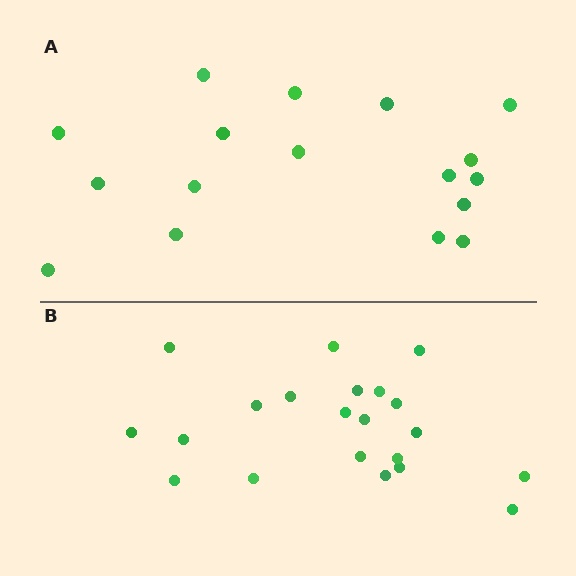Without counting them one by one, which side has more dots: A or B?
Region B (the bottom region) has more dots.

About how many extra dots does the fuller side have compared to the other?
Region B has about 4 more dots than region A.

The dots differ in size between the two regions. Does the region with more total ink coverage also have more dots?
No. Region A has more total ink coverage because its dots are larger, but region B actually contains more individual dots. Total area can be misleading — the number of items is what matters here.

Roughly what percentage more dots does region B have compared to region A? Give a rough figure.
About 25% more.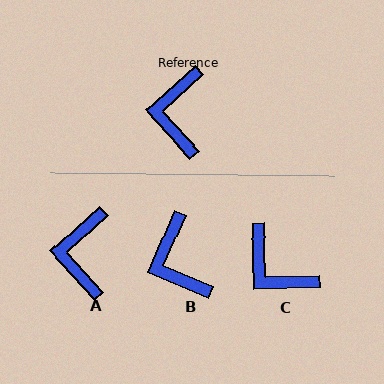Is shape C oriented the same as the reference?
No, it is off by about 49 degrees.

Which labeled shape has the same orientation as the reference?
A.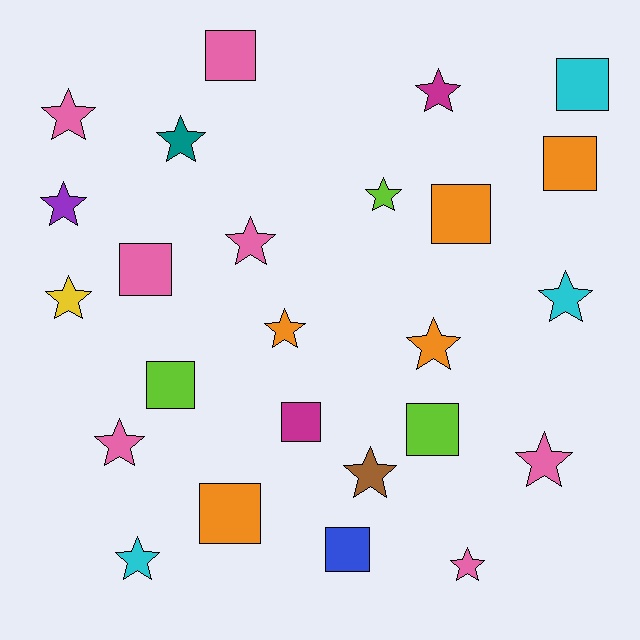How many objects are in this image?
There are 25 objects.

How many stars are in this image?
There are 15 stars.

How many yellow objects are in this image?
There is 1 yellow object.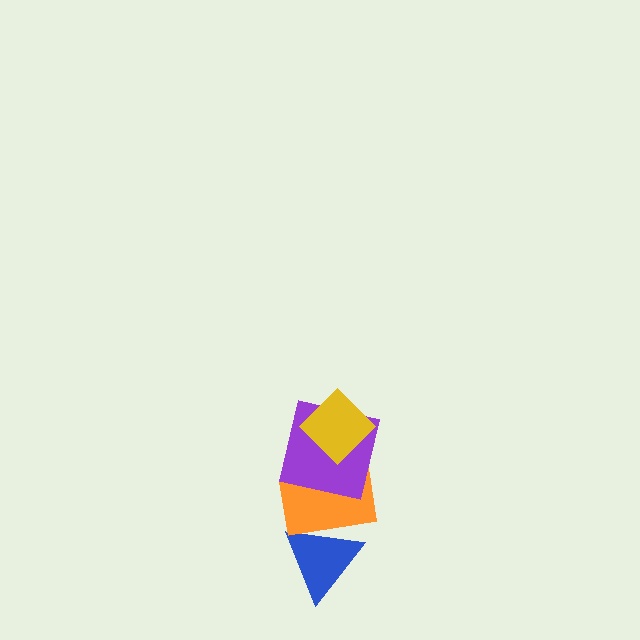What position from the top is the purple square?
The purple square is 2nd from the top.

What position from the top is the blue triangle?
The blue triangle is 4th from the top.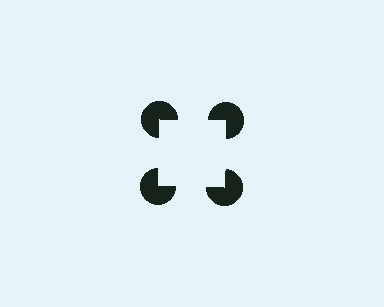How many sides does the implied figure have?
4 sides.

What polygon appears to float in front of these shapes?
An illusory square — its edges are inferred from the aligned wedge cuts in the pac-man discs, not physically drawn.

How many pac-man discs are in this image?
There are 4 — one at each vertex of the illusory square.